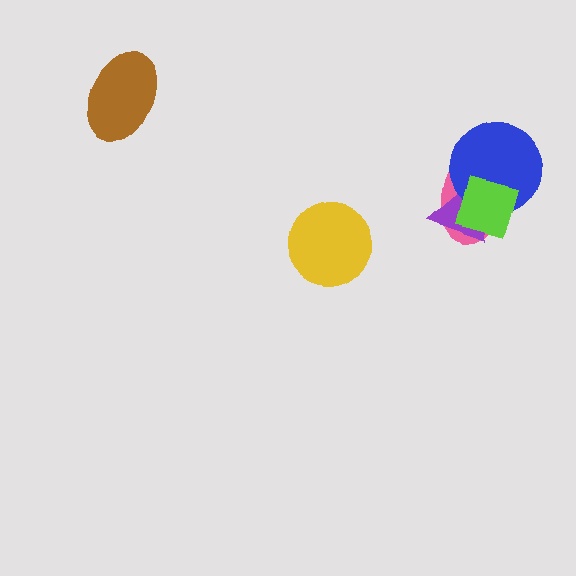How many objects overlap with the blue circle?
3 objects overlap with the blue circle.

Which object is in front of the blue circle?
The lime diamond is in front of the blue circle.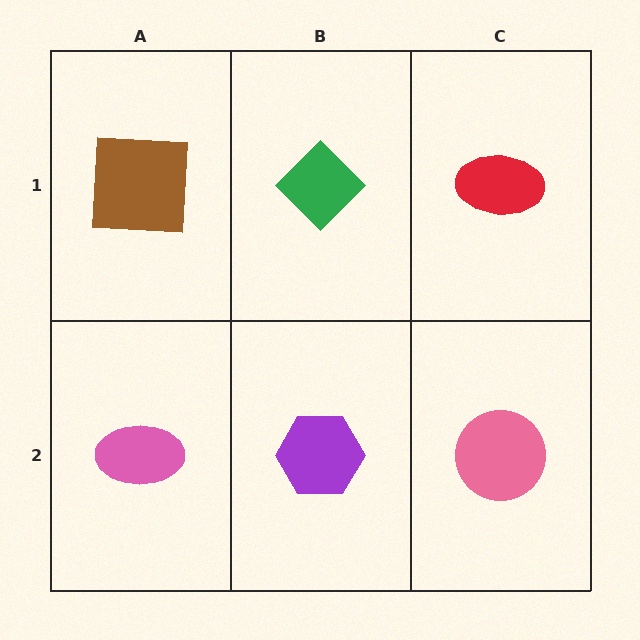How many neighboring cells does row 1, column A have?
2.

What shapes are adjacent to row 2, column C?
A red ellipse (row 1, column C), a purple hexagon (row 2, column B).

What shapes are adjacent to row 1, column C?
A pink circle (row 2, column C), a green diamond (row 1, column B).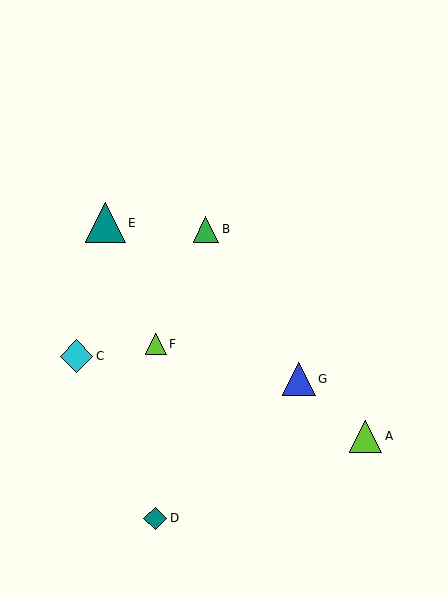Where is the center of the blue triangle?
The center of the blue triangle is at (299, 379).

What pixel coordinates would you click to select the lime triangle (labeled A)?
Click at (366, 436) to select the lime triangle A.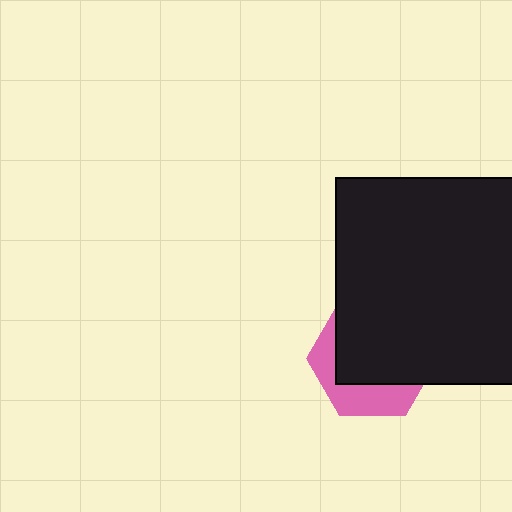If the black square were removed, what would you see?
You would see the complete pink hexagon.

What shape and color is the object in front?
The object in front is a black square.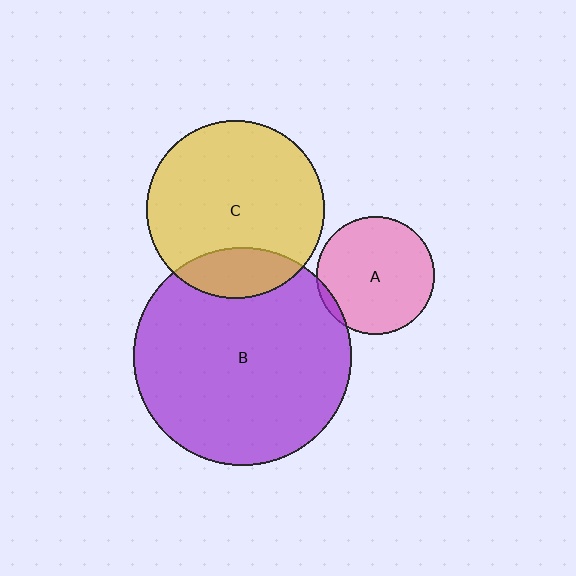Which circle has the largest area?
Circle B (purple).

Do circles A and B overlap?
Yes.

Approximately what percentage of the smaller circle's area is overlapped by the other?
Approximately 5%.